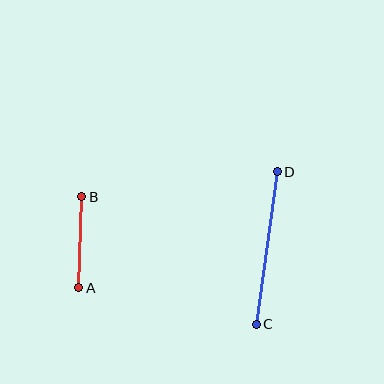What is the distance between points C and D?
The distance is approximately 154 pixels.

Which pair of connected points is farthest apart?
Points C and D are farthest apart.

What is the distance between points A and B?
The distance is approximately 91 pixels.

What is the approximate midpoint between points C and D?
The midpoint is at approximately (267, 248) pixels.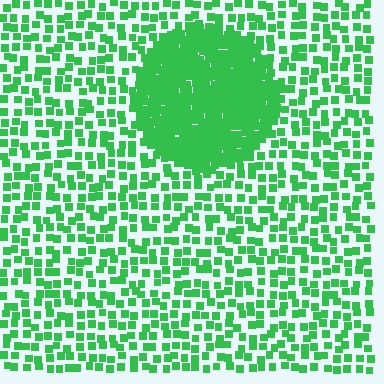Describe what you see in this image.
The image contains small green elements arranged at two different densities. A circle-shaped region is visible where the elements are more densely packed than the surrounding area.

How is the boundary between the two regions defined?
The boundary is defined by a change in element density (approximately 3.0x ratio). All elements are the same color, size, and shape.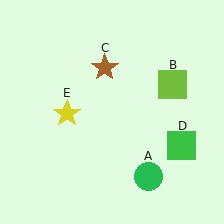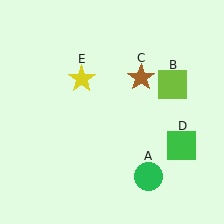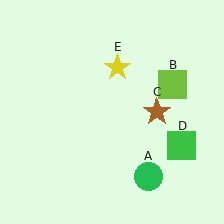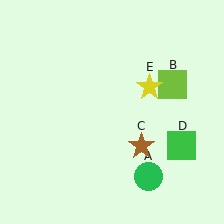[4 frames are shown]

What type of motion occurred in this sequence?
The brown star (object C), yellow star (object E) rotated clockwise around the center of the scene.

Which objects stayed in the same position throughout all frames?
Green circle (object A) and lime square (object B) and green square (object D) remained stationary.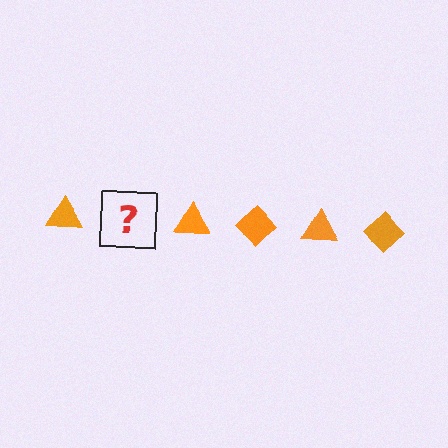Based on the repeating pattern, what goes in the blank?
The blank should be an orange diamond.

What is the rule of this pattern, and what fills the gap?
The rule is that the pattern cycles through triangle, diamond shapes in orange. The gap should be filled with an orange diamond.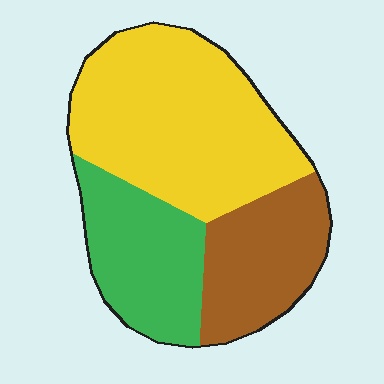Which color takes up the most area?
Yellow, at roughly 50%.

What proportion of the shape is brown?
Brown takes up about one quarter (1/4) of the shape.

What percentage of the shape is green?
Green takes up between a quarter and a half of the shape.